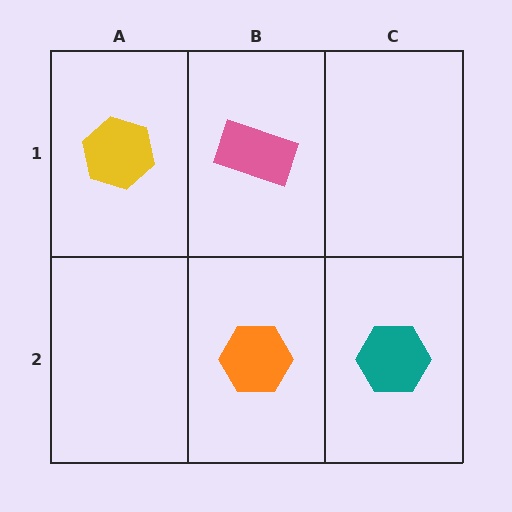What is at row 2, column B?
An orange hexagon.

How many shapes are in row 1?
2 shapes.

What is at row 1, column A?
A yellow hexagon.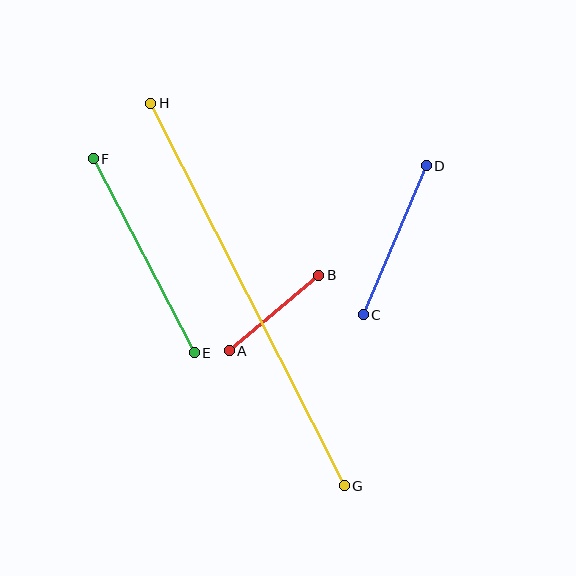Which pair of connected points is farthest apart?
Points G and H are farthest apart.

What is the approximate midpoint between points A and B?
The midpoint is at approximately (274, 313) pixels.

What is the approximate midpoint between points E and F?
The midpoint is at approximately (144, 256) pixels.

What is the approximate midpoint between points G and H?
The midpoint is at approximately (248, 294) pixels.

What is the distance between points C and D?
The distance is approximately 162 pixels.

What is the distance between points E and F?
The distance is approximately 219 pixels.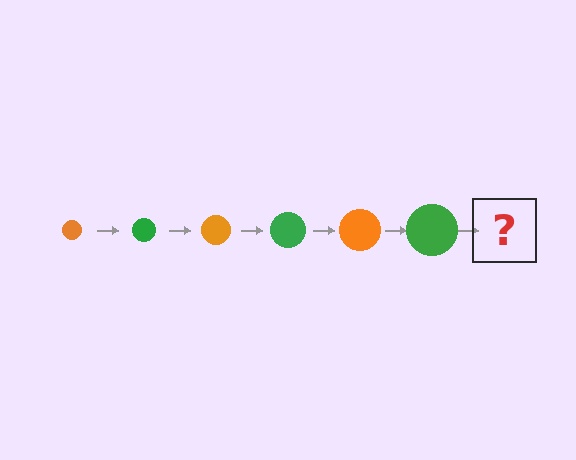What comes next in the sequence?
The next element should be an orange circle, larger than the previous one.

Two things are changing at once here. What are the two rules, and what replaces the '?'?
The two rules are that the circle grows larger each step and the color cycles through orange and green. The '?' should be an orange circle, larger than the previous one.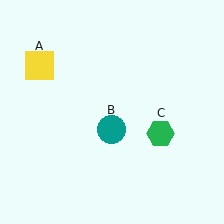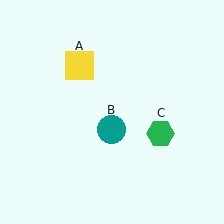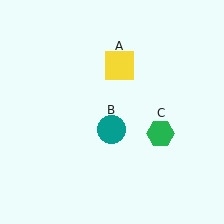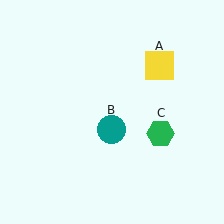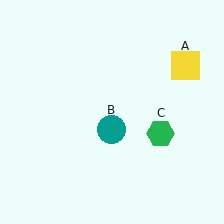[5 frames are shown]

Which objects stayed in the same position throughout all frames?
Teal circle (object B) and green hexagon (object C) remained stationary.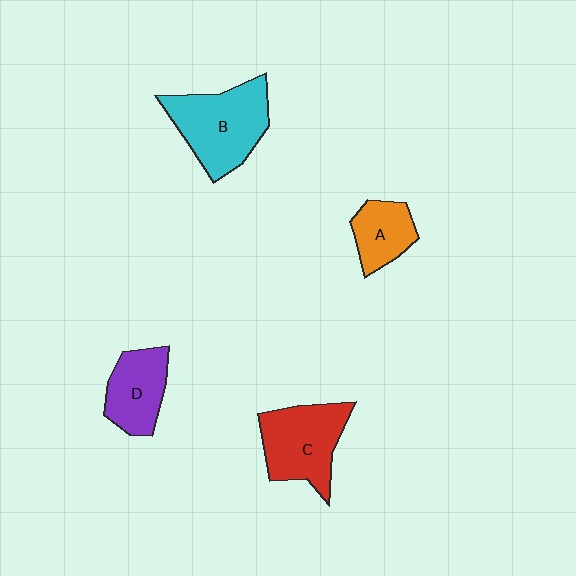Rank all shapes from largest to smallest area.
From largest to smallest: B (cyan), C (red), D (purple), A (orange).